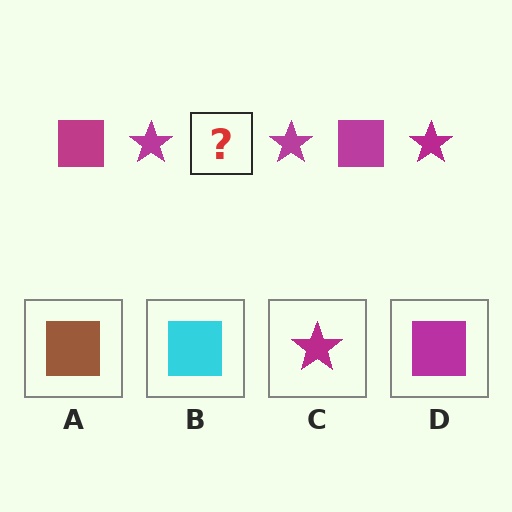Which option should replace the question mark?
Option D.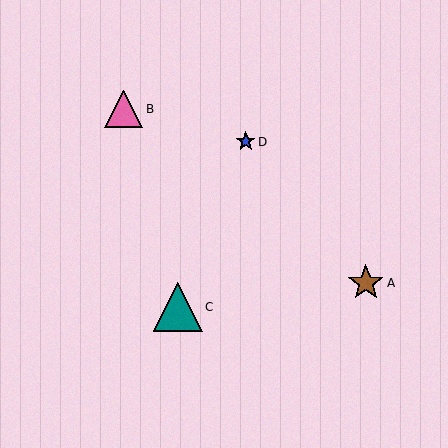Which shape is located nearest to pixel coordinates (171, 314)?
The teal triangle (labeled C) at (178, 307) is nearest to that location.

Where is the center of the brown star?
The center of the brown star is at (366, 283).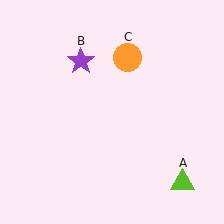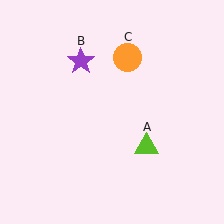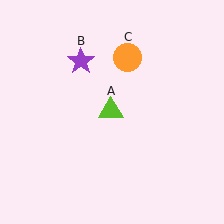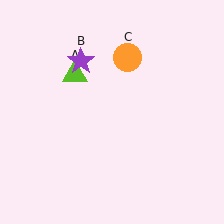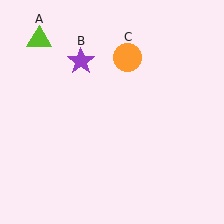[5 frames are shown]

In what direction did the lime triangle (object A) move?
The lime triangle (object A) moved up and to the left.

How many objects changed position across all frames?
1 object changed position: lime triangle (object A).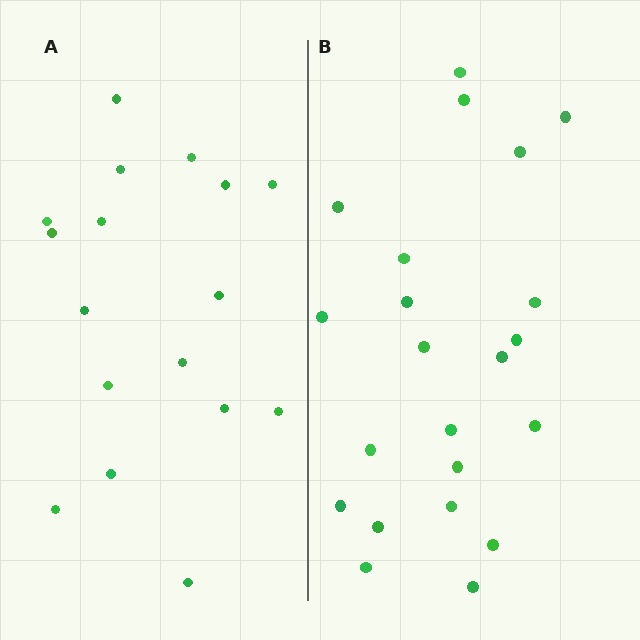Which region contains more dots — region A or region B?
Region B (the right region) has more dots.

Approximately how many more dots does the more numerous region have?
Region B has about 5 more dots than region A.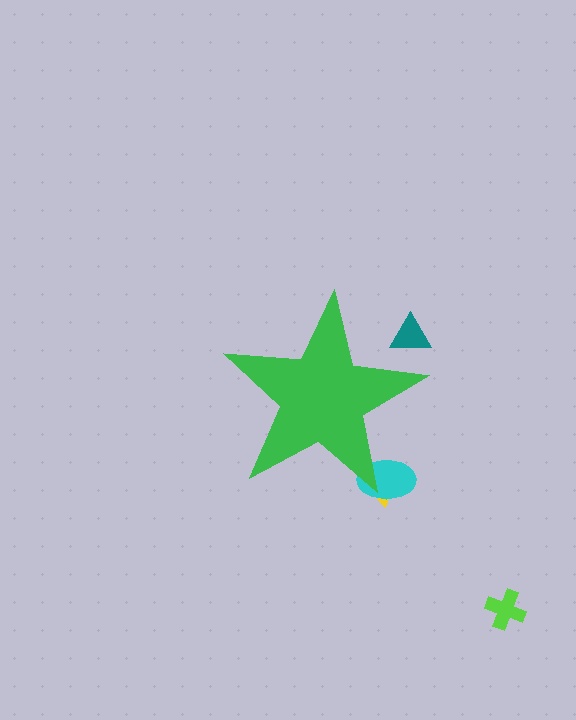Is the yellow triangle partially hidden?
Yes, the yellow triangle is partially hidden behind the green star.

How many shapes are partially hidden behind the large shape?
3 shapes are partially hidden.